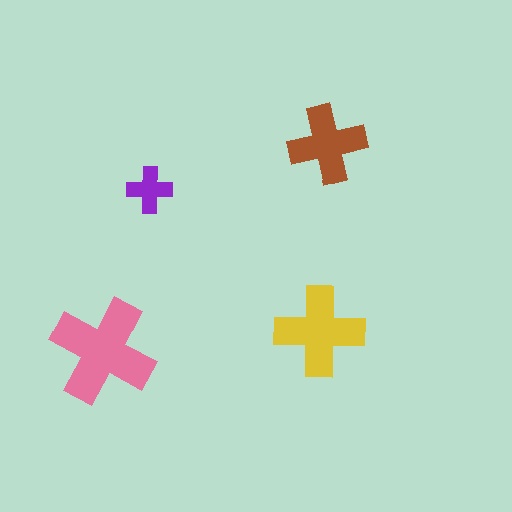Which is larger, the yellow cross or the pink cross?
The pink one.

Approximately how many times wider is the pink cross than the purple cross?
About 2.5 times wider.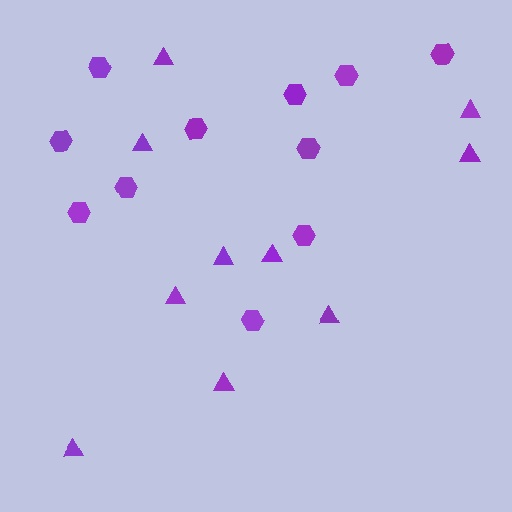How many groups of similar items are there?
There are 2 groups: one group of hexagons (11) and one group of triangles (10).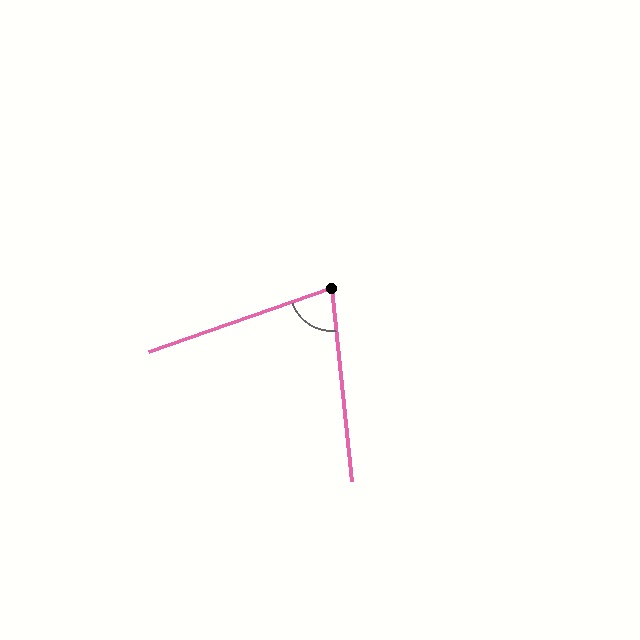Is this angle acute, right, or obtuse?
It is acute.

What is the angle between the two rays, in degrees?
Approximately 77 degrees.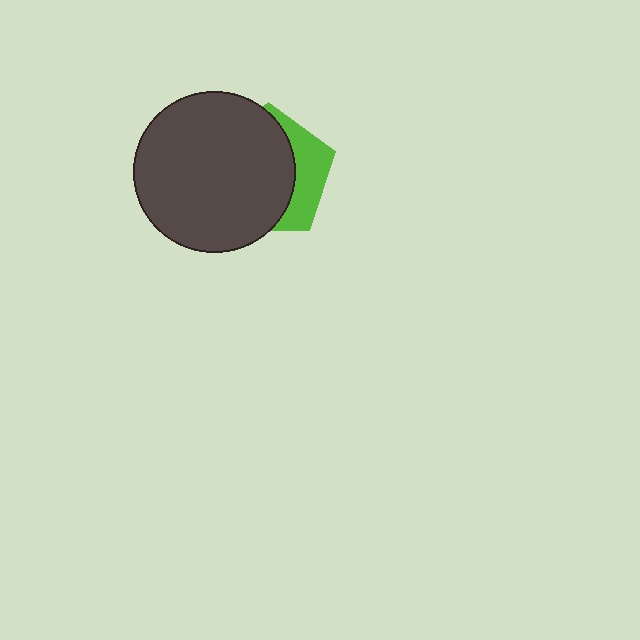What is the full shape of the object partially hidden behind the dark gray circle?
The partially hidden object is a lime pentagon.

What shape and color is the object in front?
The object in front is a dark gray circle.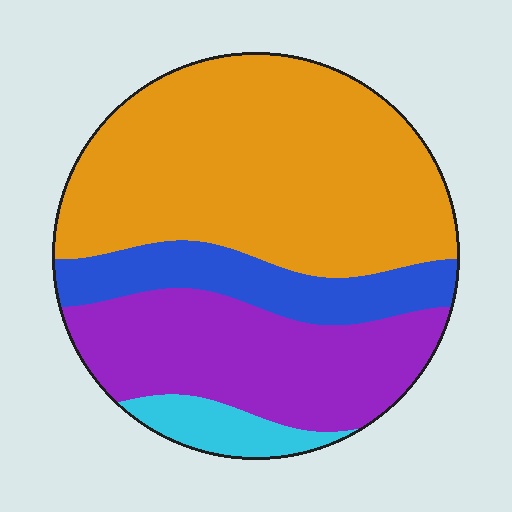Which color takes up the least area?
Cyan, at roughly 5%.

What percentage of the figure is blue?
Blue covers 15% of the figure.